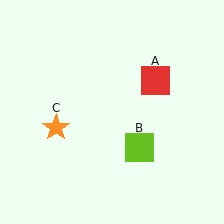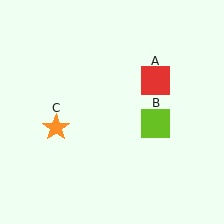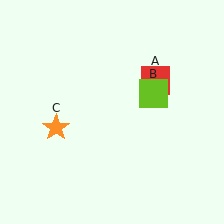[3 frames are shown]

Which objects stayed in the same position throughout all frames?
Red square (object A) and orange star (object C) remained stationary.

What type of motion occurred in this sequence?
The lime square (object B) rotated counterclockwise around the center of the scene.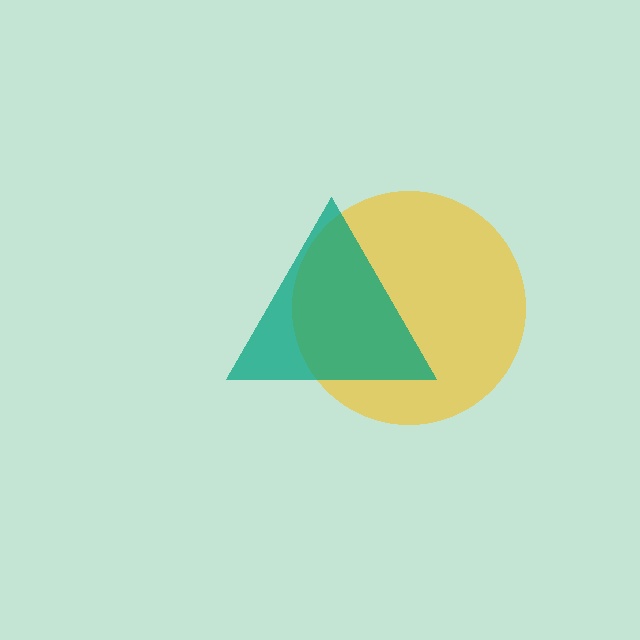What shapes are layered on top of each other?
The layered shapes are: a yellow circle, a teal triangle.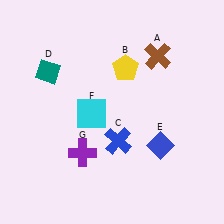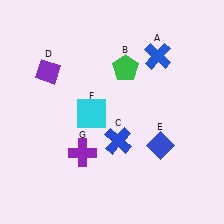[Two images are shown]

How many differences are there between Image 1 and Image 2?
There are 3 differences between the two images.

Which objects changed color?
A changed from brown to blue. B changed from yellow to green. D changed from teal to purple.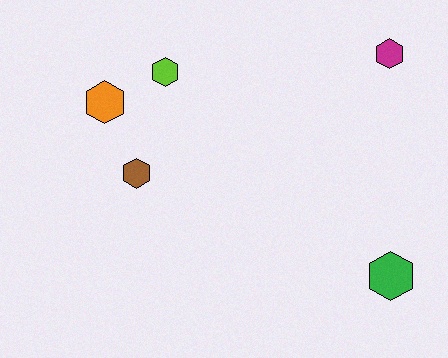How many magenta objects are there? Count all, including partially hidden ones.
There is 1 magenta object.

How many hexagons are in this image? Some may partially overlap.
There are 5 hexagons.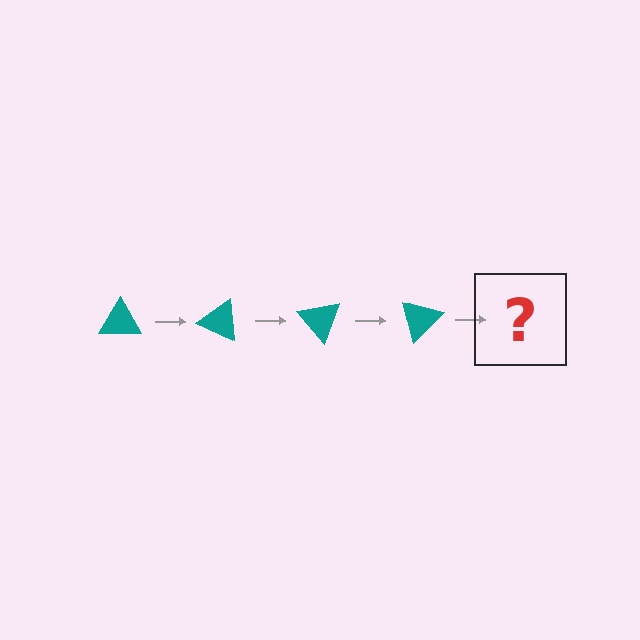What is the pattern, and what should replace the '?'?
The pattern is that the triangle rotates 25 degrees each step. The '?' should be a teal triangle rotated 100 degrees.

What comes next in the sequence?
The next element should be a teal triangle rotated 100 degrees.